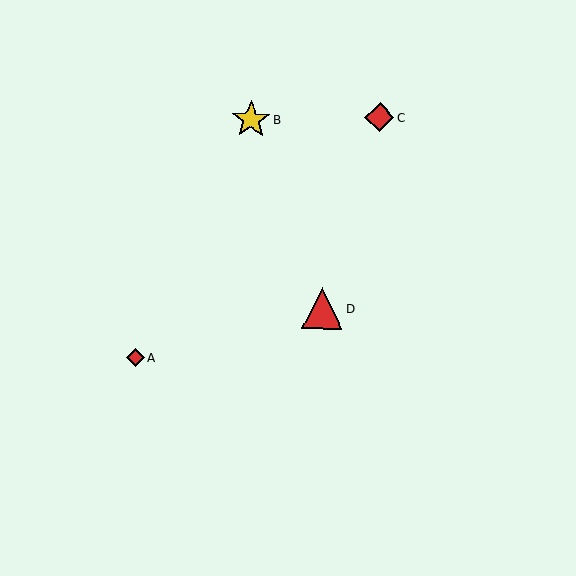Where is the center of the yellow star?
The center of the yellow star is at (251, 120).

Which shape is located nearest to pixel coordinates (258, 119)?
The yellow star (labeled B) at (251, 120) is nearest to that location.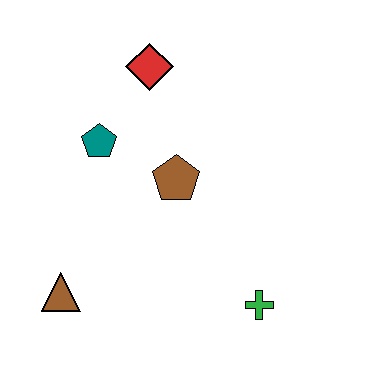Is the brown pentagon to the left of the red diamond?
No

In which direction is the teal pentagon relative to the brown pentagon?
The teal pentagon is to the left of the brown pentagon.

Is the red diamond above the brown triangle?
Yes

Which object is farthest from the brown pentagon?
The brown triangle is farthest from the brown pentagon.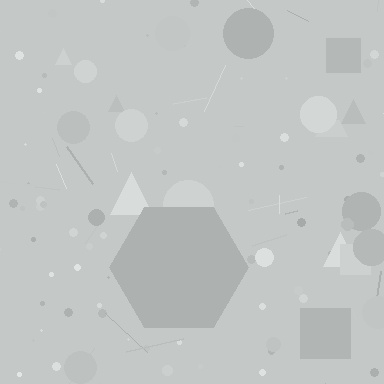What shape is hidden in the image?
A hexagon is hidden in the image.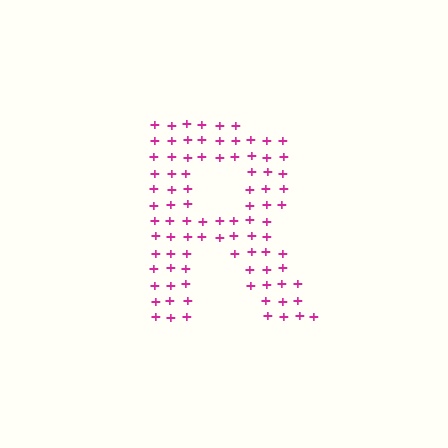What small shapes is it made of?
It is made of small plus signs.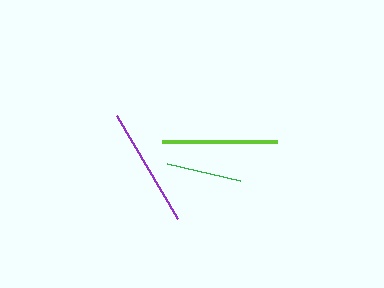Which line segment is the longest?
The purple line is the longest at approximately 121 pixels.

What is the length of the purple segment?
The purple segment is approximately 121 pixels long.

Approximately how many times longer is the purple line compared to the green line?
The purple line is approximately 1.6 times the length of the green line.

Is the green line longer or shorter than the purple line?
The purple line is longer than the green line.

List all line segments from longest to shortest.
From longest to shortest: purple, lime, green.